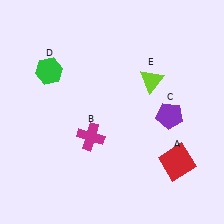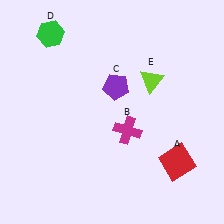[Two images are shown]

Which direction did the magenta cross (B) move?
The magenta cross (B) moved right.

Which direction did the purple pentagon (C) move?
The purple pentagon (C) moved left.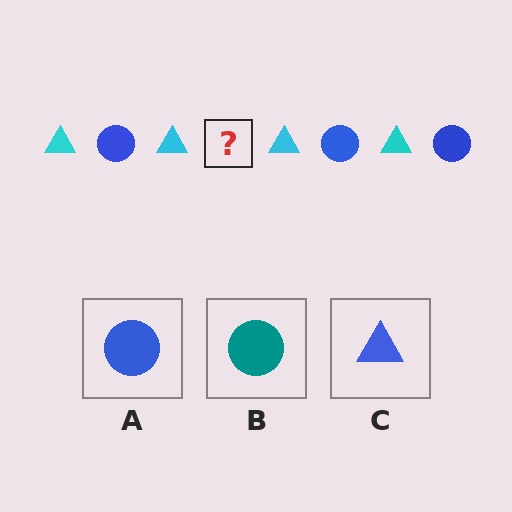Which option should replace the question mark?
Option A.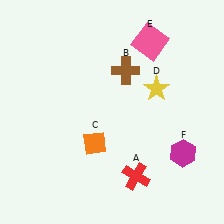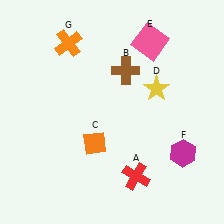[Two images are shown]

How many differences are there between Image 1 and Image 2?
There is 1 difference between the two images.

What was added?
An orange cross (G) was added in Image 2.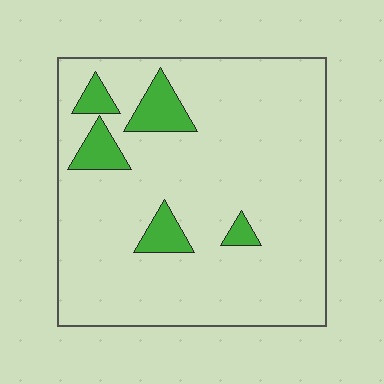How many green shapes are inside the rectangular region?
5.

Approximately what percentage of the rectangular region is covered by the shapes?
Approximately 10%.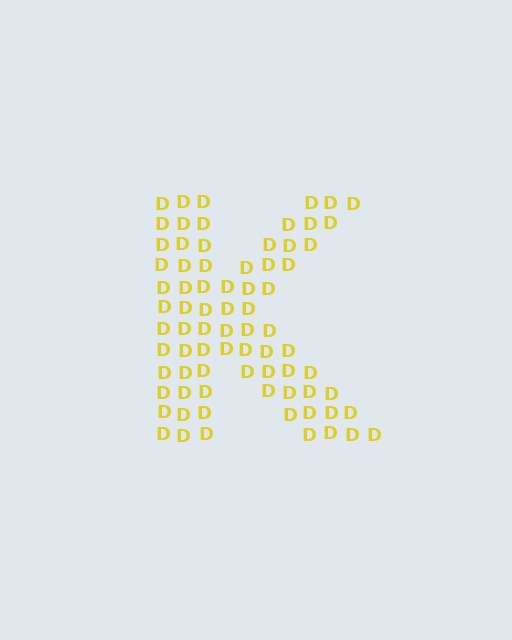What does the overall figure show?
The overall figure shows the letter K.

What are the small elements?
The small elements are letter D's.